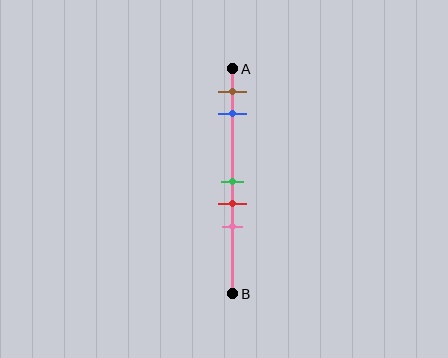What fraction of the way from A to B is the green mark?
The green mark is approximately 50% (0.5) of the way from A to B.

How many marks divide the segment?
There are 5 marks dividing the segment.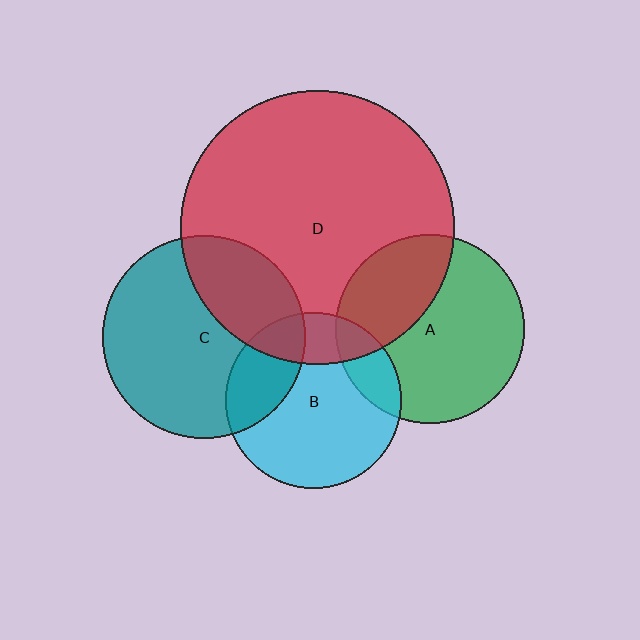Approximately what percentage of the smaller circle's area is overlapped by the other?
Approximately 35%.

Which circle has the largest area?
Circle D (red).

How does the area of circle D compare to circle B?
Approximately 2.4 times.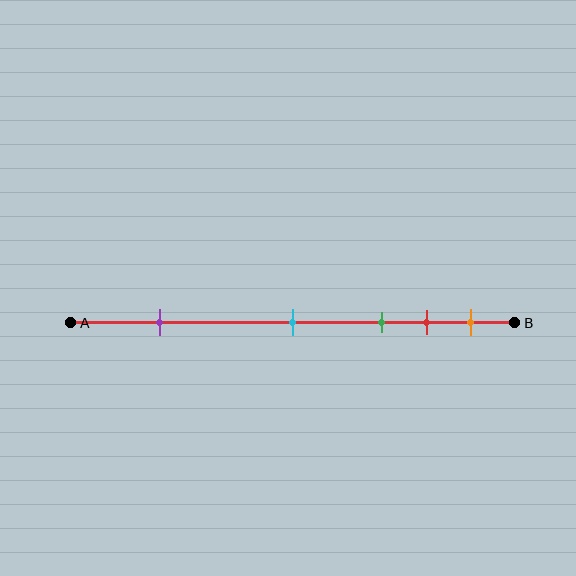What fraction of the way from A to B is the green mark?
The green mark is approximately 70% (0.7) of the way from A to B.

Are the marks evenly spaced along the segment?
No, the marks are not evenly spaced.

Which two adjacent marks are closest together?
The red and orange marks are the closest adjacent pair.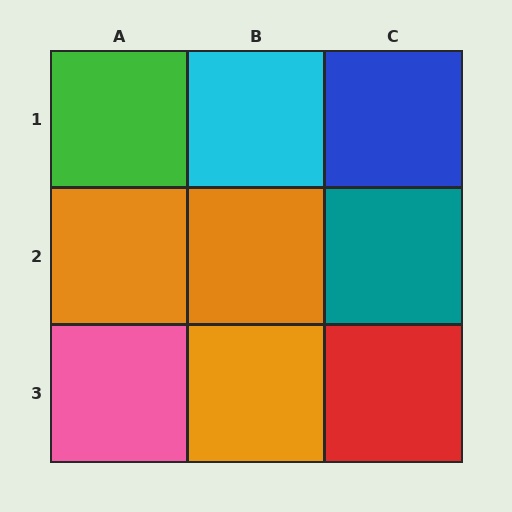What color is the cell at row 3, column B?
Orange.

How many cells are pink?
1 cell is pink.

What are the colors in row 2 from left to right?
Orange, orange, teal.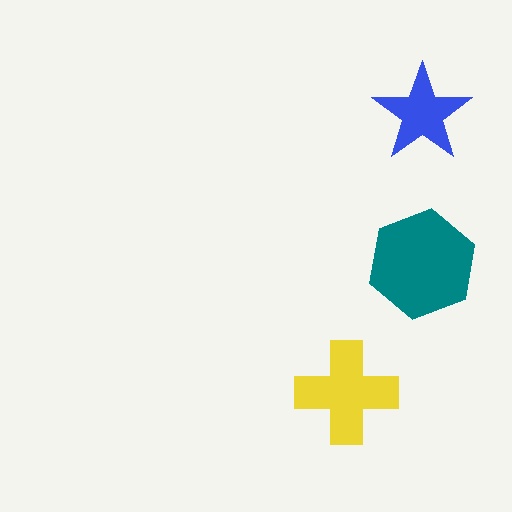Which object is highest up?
The blue star is topmost.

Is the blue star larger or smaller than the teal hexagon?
Smaller.